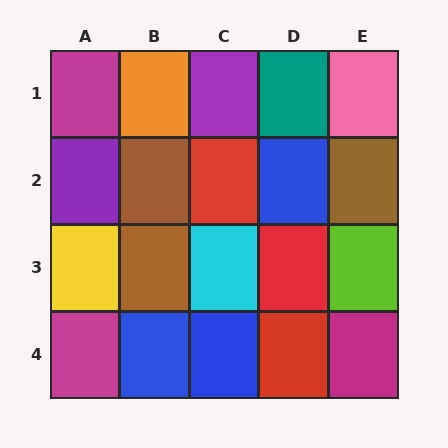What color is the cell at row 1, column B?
Orange.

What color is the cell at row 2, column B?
Brown.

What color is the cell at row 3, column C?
Cyan.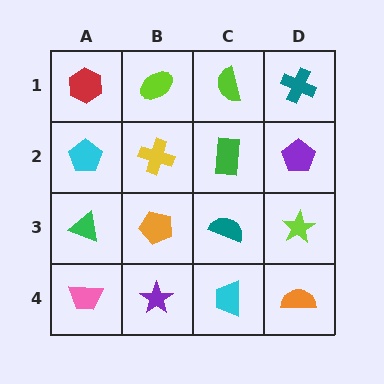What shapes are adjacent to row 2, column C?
A lime semicircle (row 1, column C), a teal semicircle (row 3, column C), a yellow cross (row 2, column B), a purple pentagon (row 2, column D).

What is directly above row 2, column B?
A lime ellipse.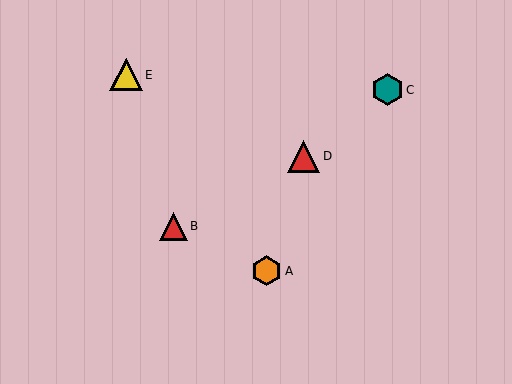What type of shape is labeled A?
Shape A is an orange hexagon.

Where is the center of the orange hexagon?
The center of the orange hexagon is at (267, 271).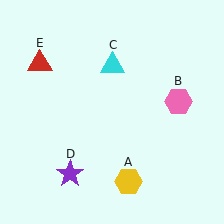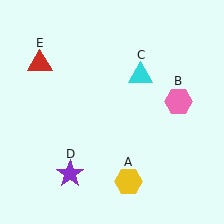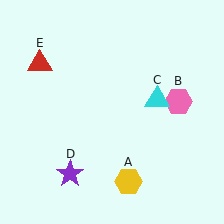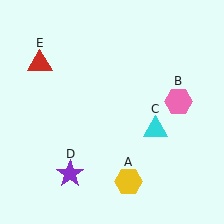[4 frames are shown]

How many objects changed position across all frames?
1 object changed position: cyan triangle (object C).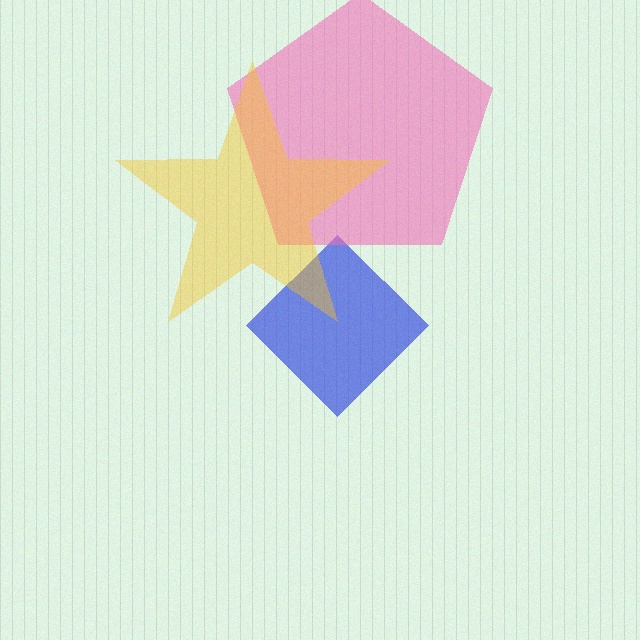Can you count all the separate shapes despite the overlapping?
Yes, there are 3 separate shapes.